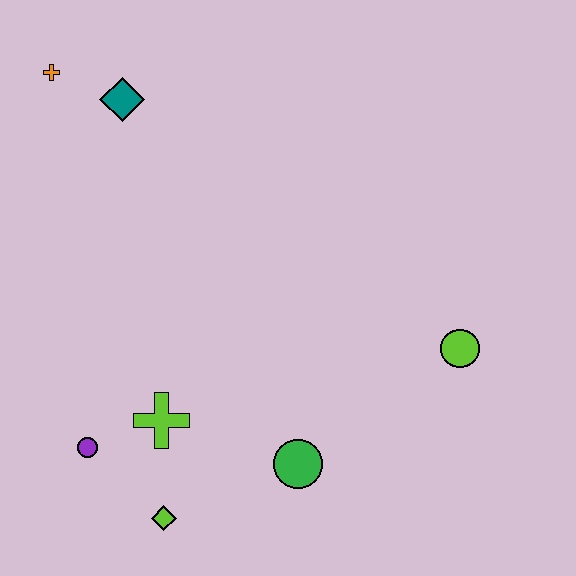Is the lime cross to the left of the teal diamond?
No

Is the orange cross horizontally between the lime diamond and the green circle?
No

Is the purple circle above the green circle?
Yes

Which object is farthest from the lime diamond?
The orange cross is farthest from the lime diamond.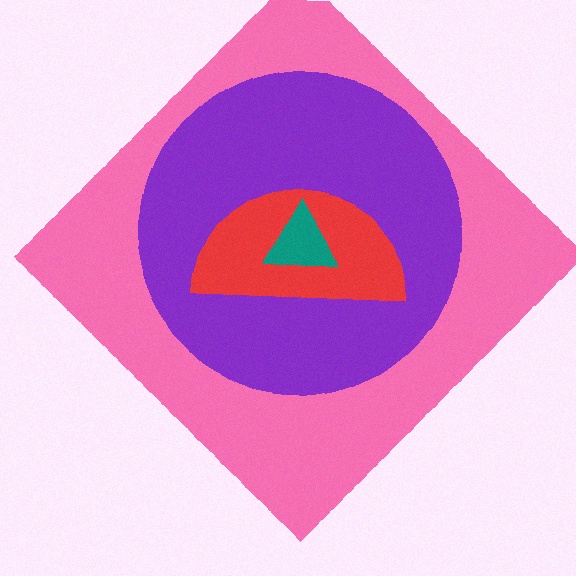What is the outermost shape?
The pink diamond.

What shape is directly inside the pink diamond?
The purple circle.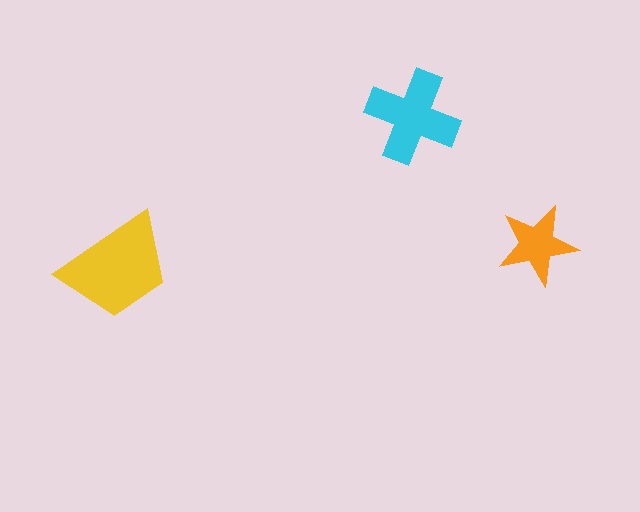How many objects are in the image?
There are 3 objects in the image.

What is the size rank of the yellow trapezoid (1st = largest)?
1st.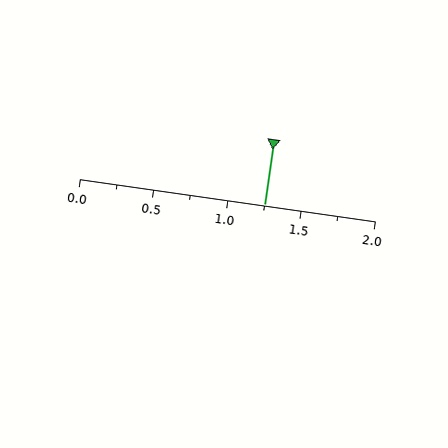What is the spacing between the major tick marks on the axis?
The major ticks are spaced 0.5 apart.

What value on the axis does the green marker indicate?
The marker indicates approximately 1.25.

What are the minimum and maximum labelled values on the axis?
The axis runs from 0.0 to 2.0.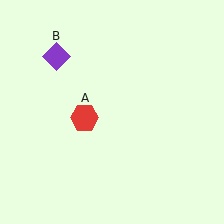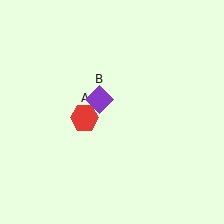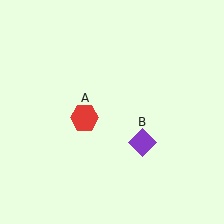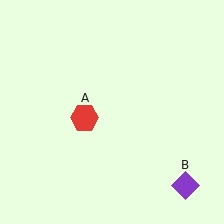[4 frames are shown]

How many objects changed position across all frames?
1 object changed position: purple diamond (object B).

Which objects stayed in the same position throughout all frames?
Red hexagon (object A) remained stationary.